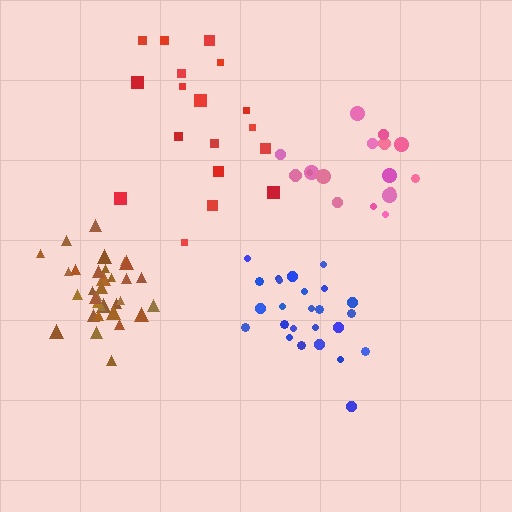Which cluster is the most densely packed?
Brown.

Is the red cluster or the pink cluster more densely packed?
Pink.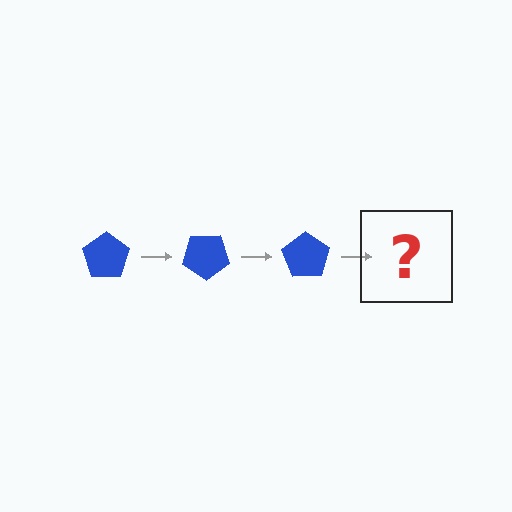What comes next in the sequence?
The next element should be a blue pentagon rotated 105 degrees.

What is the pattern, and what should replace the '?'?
The pattern is that the pentagon rotates 35 degrees each step. The '?' should be a blue pentagon rotated 105 degrees.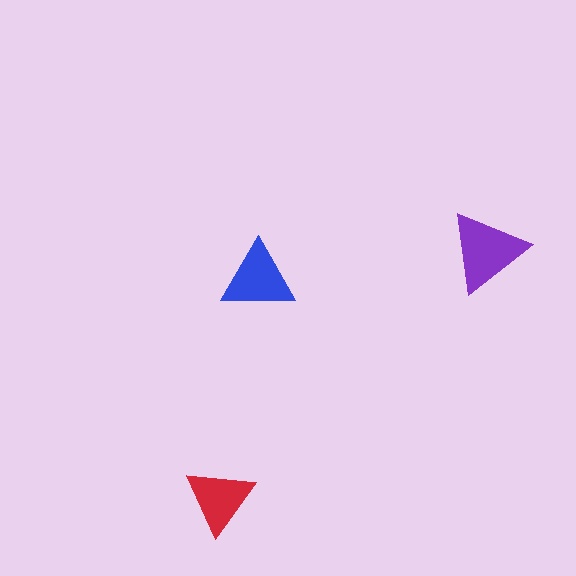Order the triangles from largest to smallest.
the purple one, the blue one, the red one.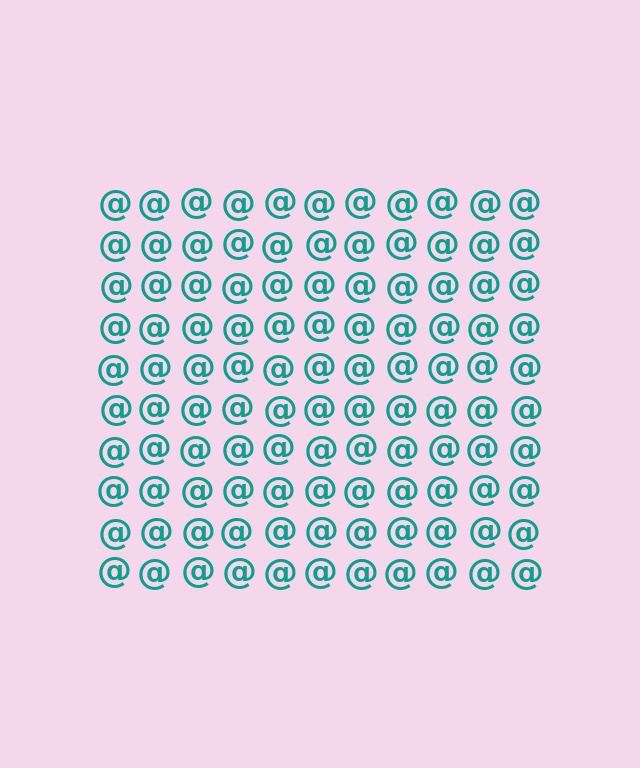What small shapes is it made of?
It is made of small at signs.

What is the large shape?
The large shape is a square.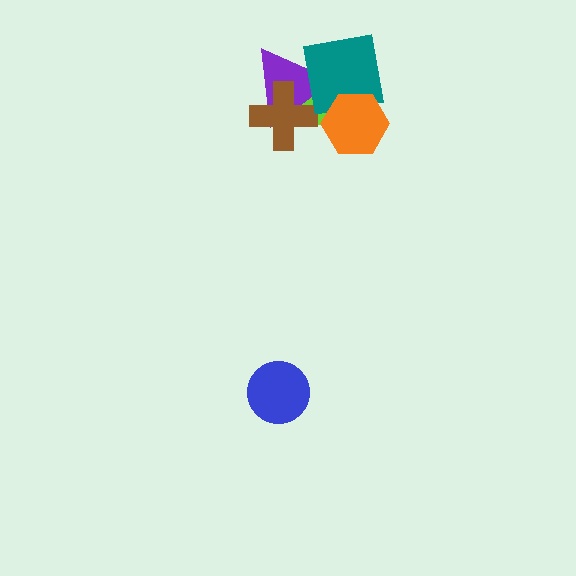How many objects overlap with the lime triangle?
4 objects overlap with the lime triangle.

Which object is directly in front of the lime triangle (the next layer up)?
The purple triangle is directly in front of the lime triangle.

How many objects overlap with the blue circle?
0 objects overlap with the blue circle.